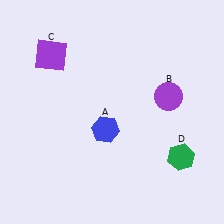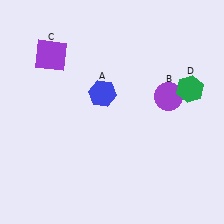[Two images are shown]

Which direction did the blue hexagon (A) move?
The blue hexagon (A) moved up.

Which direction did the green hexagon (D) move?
The green hexagon (D) moved up.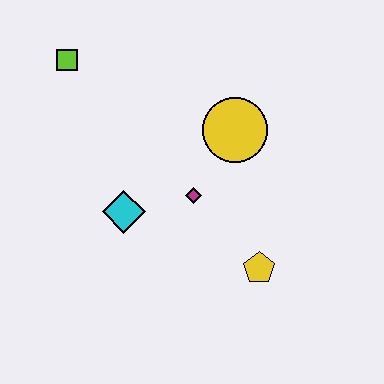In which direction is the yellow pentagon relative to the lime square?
The yellow pentagon is below the lime square.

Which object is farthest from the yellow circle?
The lime square is farthest from the yellow circle.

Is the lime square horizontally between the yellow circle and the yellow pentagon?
No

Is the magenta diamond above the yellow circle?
No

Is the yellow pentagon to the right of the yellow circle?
Yes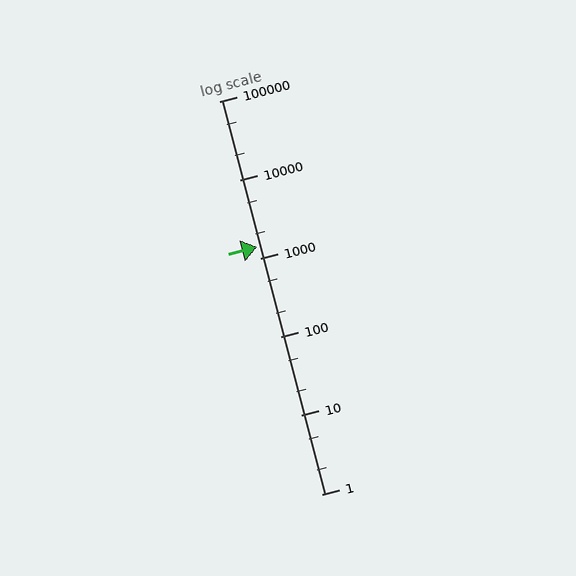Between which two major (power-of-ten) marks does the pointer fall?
The pointer is between 1000 and 10000.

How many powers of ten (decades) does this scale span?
The scale spans 5 decades, from 1 to 100000.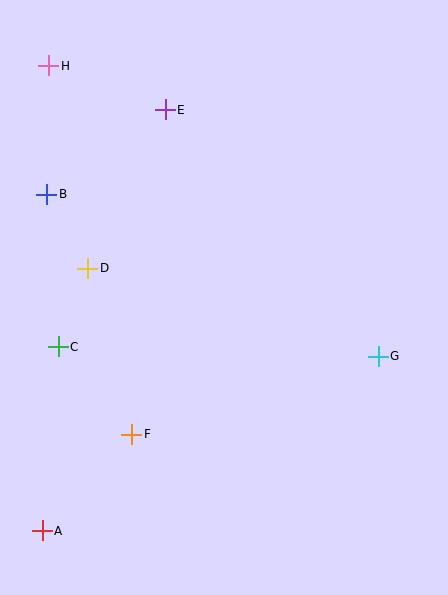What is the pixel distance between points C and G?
The distance between C and G is 320 pixels.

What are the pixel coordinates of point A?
Point A is at (42, 531).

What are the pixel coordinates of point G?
Point G is at (378, 356).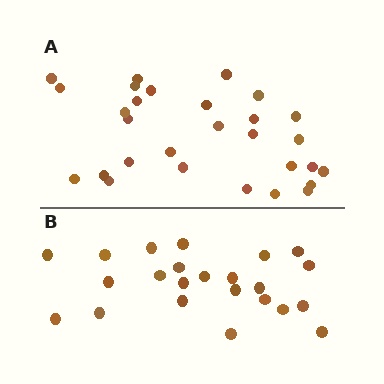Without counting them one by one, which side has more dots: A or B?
Region A (the top region) has more dots.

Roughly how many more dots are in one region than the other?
Region A has about 6 more dots than region B.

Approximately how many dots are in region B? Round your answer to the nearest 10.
About 20 dots. (The exact count is 23, which rounds to 20.)